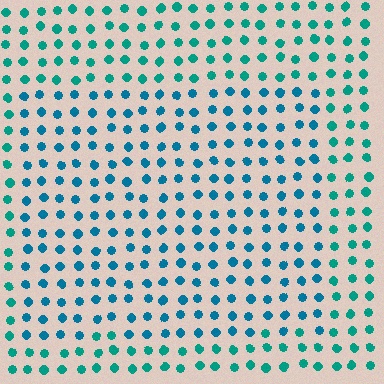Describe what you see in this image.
The image is filled with small teal elements in a uniform arrangement. A rectangle-shaped region is visible where the elements are tinted to a slightly different hue, forming a subtle color boundary.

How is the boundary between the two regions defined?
The boundary is defined purely by a slight shift in hue (about 24 degrees). Spacing, size, and orientation are identical on both sides.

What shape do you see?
I see a rectangle.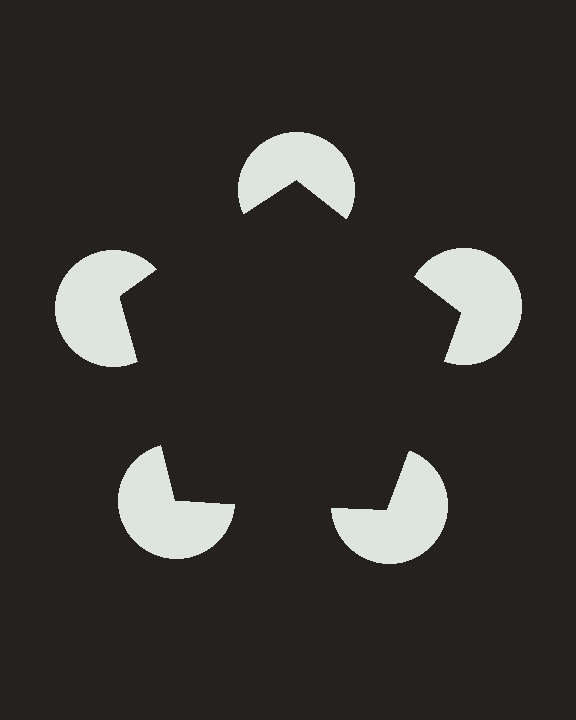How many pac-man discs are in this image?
There are 5 — one at each vertex of the illusory pentagon.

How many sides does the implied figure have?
5 sides.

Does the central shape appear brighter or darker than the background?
It typically appears slightly darker than the background, even though no actual brightness change is drawn.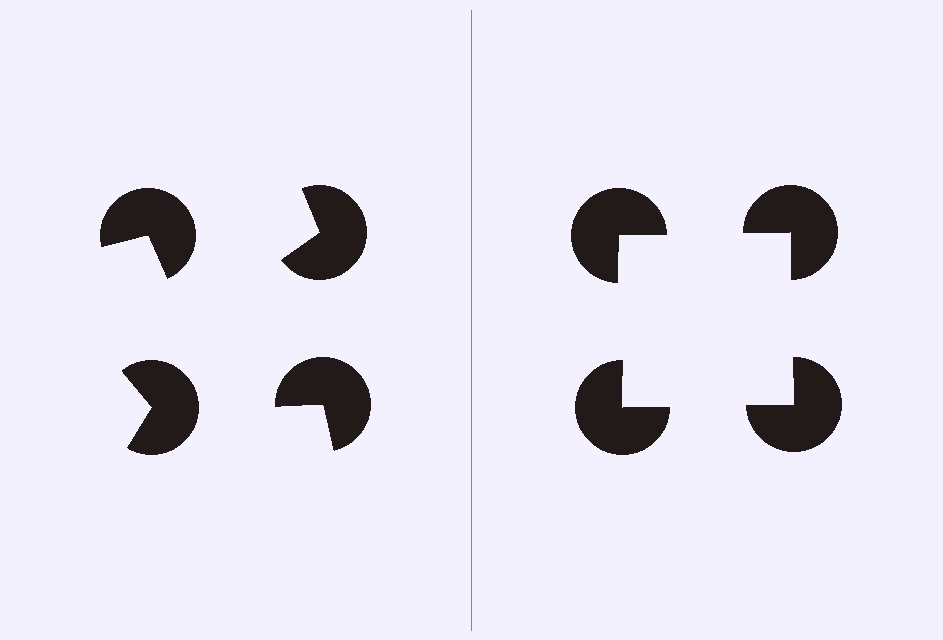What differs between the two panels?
The pac-man discs are positioned identically on both sides; only the wedge orientations differ. On the right they align to a square; on the left they are misaligned.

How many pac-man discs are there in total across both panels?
8 — 4 on each side.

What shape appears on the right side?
An illusory square.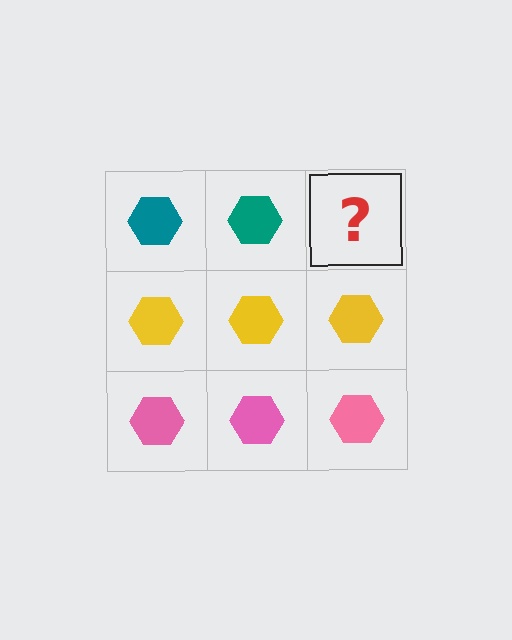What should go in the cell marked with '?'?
The missing cell should contain a teal hexagon.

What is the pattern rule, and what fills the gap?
The rule is that each row has a consistent color. The gap should be filled with a teal hexagon.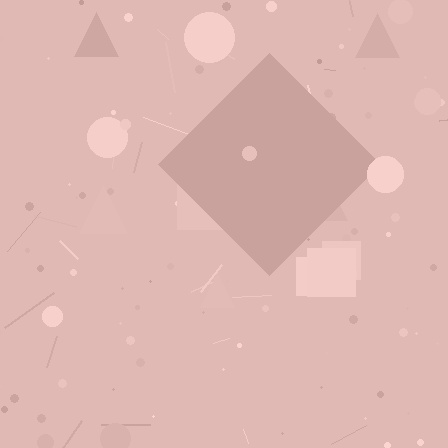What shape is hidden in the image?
A diamond is hidden in the image.